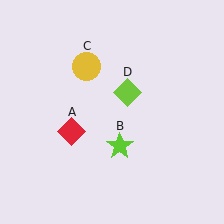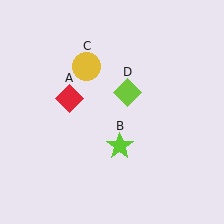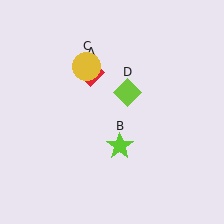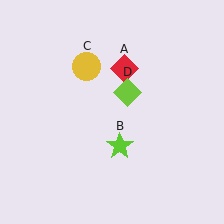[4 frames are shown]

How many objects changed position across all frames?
1 object changed position: red diamond (object A).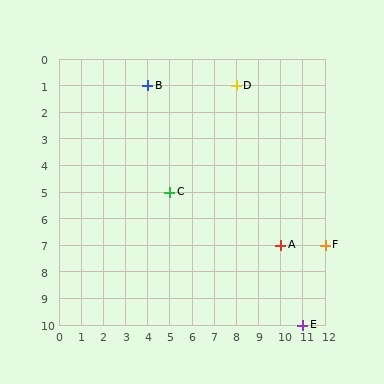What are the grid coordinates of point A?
Point A is at grid coordinates (10, 7).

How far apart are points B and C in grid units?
Points B and C are 1 column and 4 rows apart (about 4.1 grid units diagonally).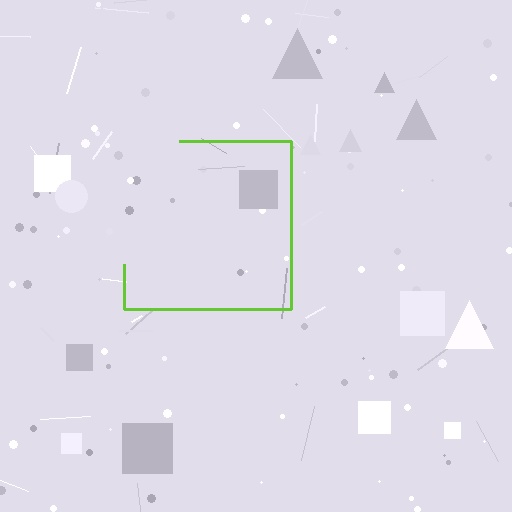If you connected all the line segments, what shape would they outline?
They would outline a square.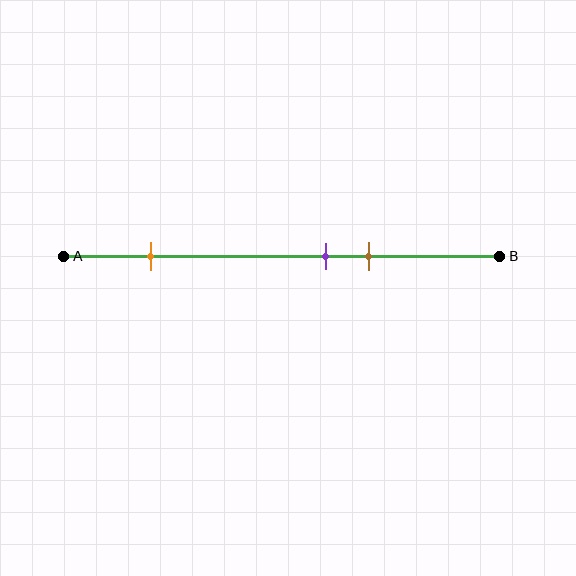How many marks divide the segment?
There are 3 marks dividing the segment.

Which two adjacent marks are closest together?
The purple and brown marks are the closest adjacent pair.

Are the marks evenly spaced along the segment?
No, the marks are not evenly spaced.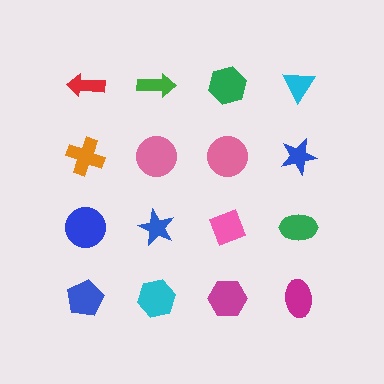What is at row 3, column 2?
A blue star.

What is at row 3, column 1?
A blue circle.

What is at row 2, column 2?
A pink circle.